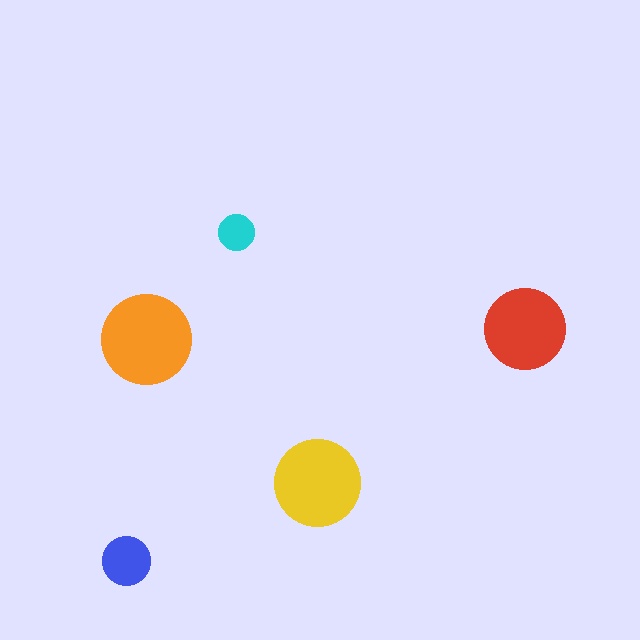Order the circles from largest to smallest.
the orange one, the yellow one, the red one, the blue one, the cyan one.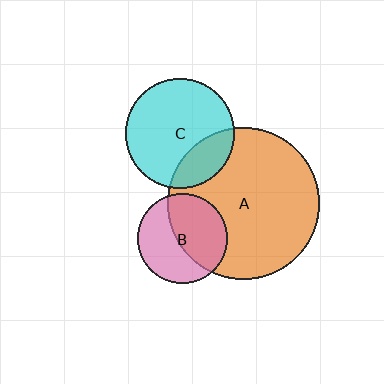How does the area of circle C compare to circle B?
Approximately 1.5 times.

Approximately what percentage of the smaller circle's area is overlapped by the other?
Approximately 50%.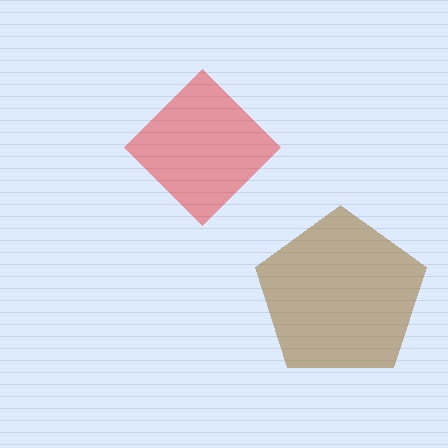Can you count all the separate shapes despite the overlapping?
Yes, there are 2 separate shapes.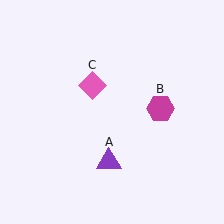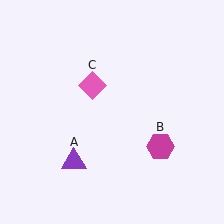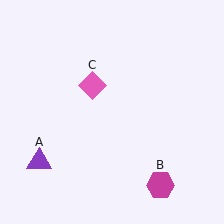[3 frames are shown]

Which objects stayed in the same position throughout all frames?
Pink diamond (object C) remained stationary.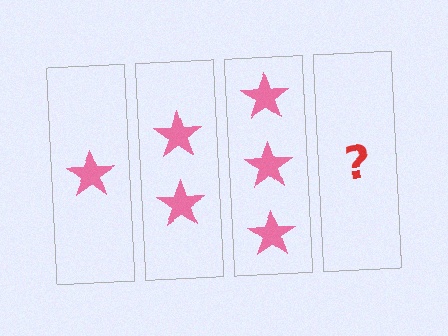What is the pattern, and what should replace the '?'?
The pattern is that each step adds one more star. The '?' should be 4 stars.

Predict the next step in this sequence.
The next step is 4 stars.